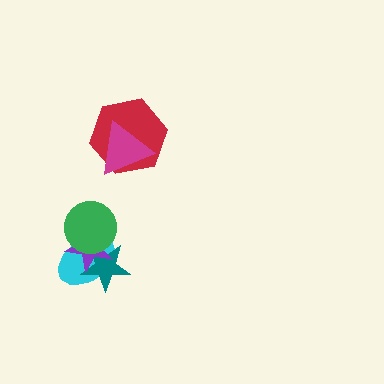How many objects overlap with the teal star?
3 objects overlap with the teal star.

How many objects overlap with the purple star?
3 objects overlap with the purple star.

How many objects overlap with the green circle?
3 objects overlap with the green circle.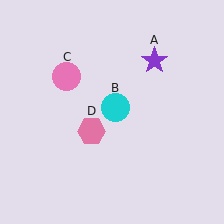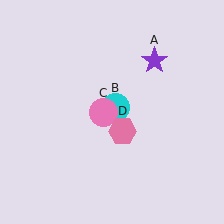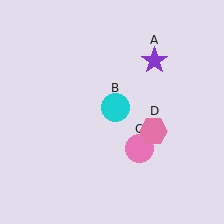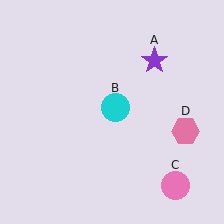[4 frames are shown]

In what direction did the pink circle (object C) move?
The pink circle (object C) moved down and to the right.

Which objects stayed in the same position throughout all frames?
Purple star (object A) and cyan circle (object B) remained stationary.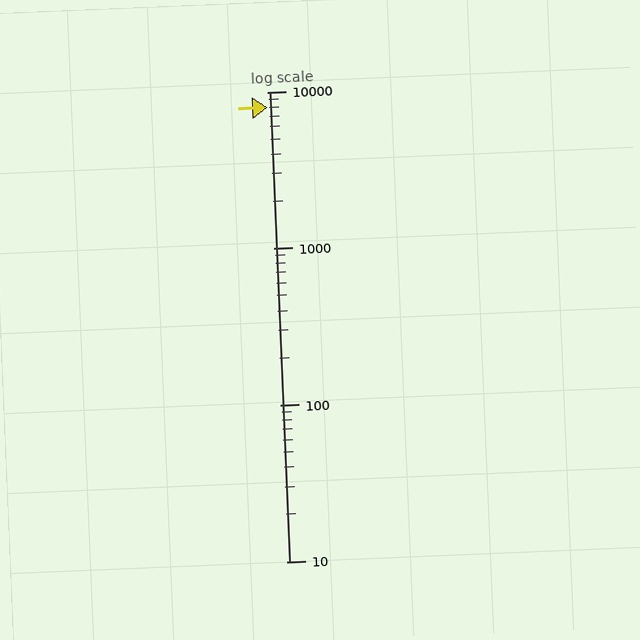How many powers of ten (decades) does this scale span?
The scale spans 3 decades, from 10 to 10000.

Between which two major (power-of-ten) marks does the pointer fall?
The pointer is between 1000 and 10000.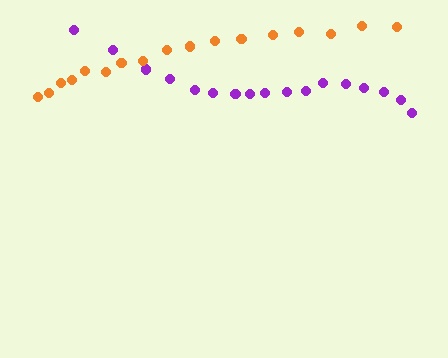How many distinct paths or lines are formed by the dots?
There are 2 distinct paths.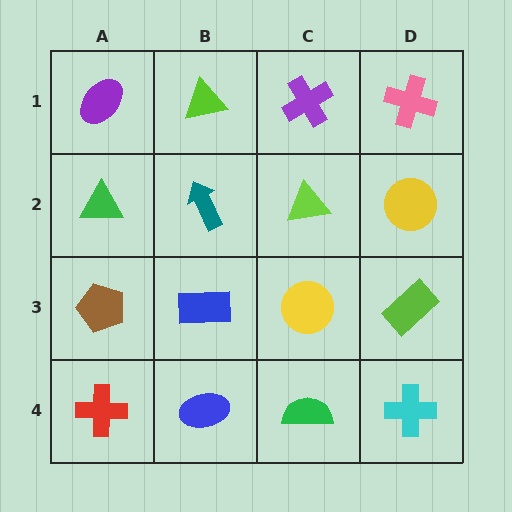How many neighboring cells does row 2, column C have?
4.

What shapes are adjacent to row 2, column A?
A purple ellipse (row 1, column A), a brown pentagon (row 3, column A), a teal arrow (row 2, column B).